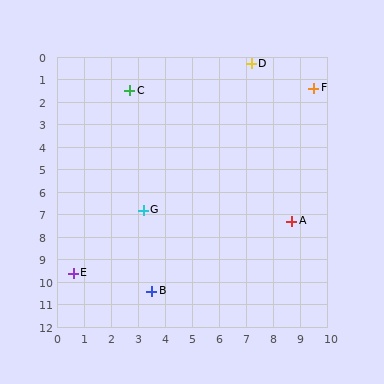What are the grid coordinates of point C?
Point C is at approximately (2.7, 1.5).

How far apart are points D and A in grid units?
Points D and A are about 7.2 grid units apart.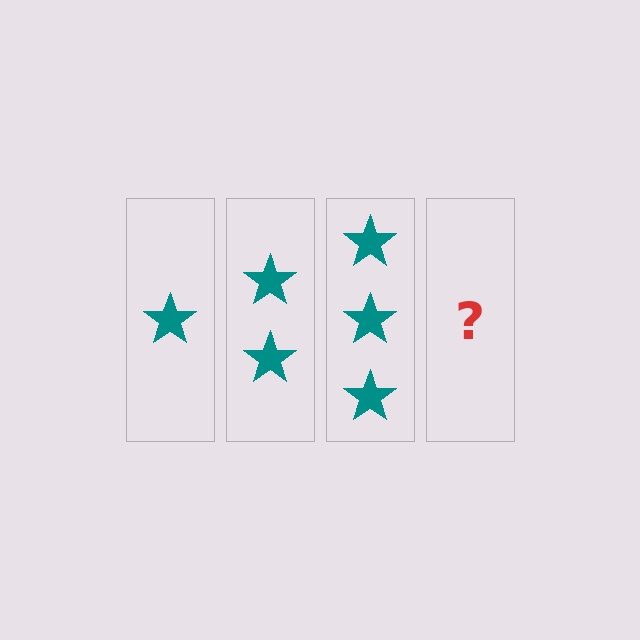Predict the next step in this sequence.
The next step is 4 stars.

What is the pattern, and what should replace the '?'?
The pattern is that each step adds one more star. The '?' should be 4 stars.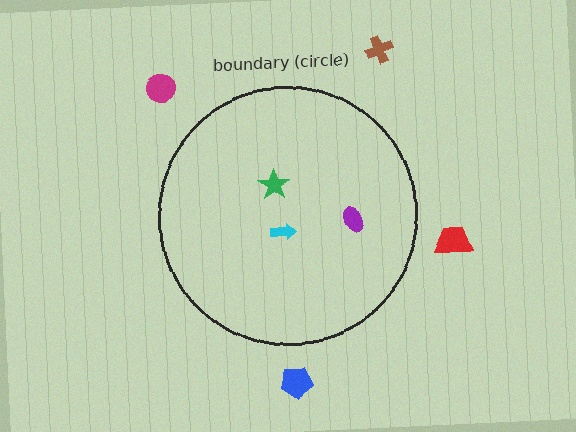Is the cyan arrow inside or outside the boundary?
Inside.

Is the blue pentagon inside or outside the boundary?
Outside.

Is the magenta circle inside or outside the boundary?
Outside.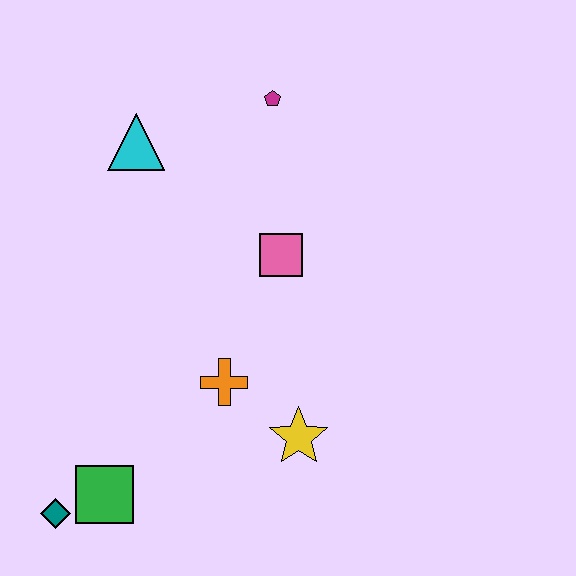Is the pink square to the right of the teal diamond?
Yes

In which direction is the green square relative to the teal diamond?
The green square is to the right of the teal diamond.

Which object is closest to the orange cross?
The yellow star is closest to the orange cross.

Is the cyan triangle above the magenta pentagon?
No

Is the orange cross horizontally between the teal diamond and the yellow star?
Yes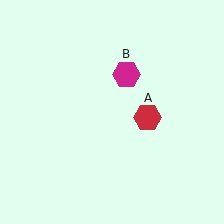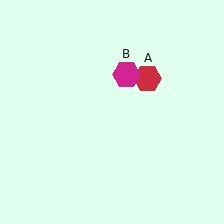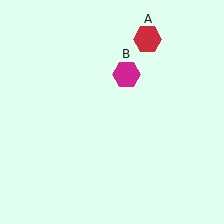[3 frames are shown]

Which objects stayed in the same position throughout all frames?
Magenta hexagon (object B) remained stationary.